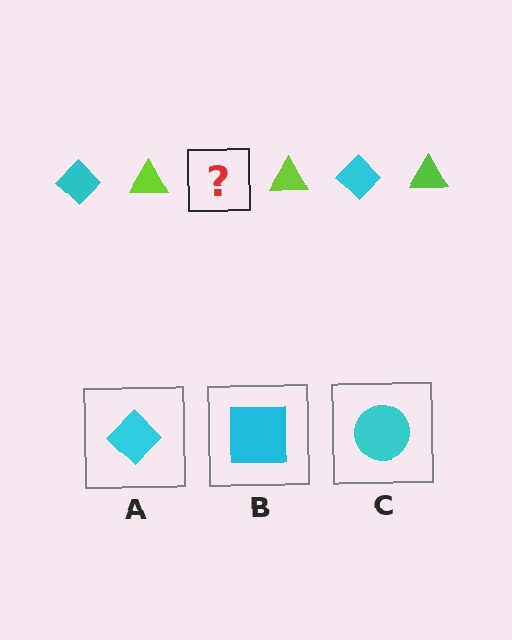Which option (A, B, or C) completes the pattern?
A.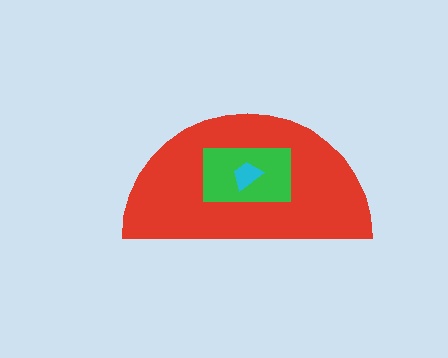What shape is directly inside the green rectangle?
The cyan trapezoid.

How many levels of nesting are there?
3.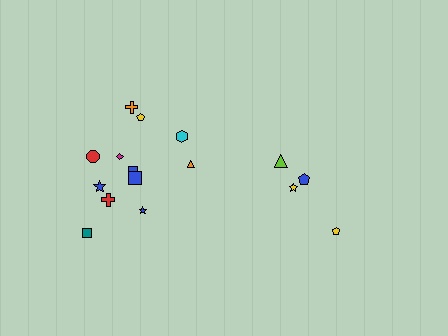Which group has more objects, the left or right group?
The left group.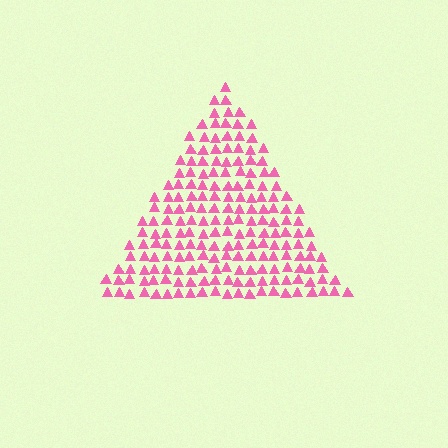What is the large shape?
The large shape is a triangle.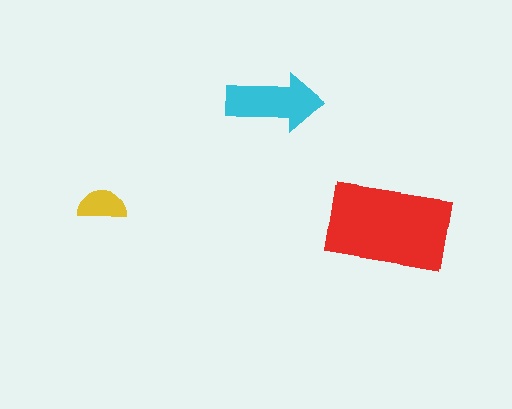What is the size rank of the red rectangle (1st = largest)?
1st.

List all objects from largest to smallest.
The red rectangle, the cyan arrow, the yellow semicircle.